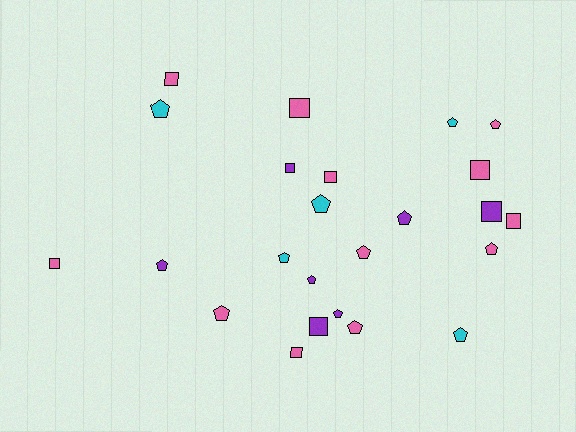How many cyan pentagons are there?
There are 5 cyan pentagons.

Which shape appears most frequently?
Pentagon, with 14 objects.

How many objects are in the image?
There are 24 objects.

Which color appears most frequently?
Pink, with 12 objects.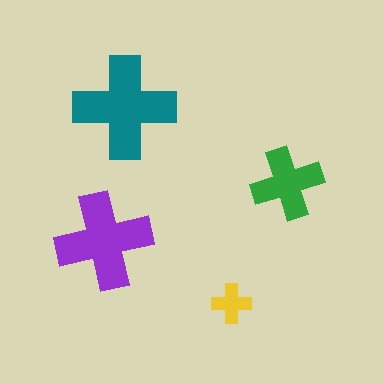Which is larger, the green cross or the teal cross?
The teal one.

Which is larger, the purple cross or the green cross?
The purple one.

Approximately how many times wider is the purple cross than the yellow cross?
About 2.5 times wider.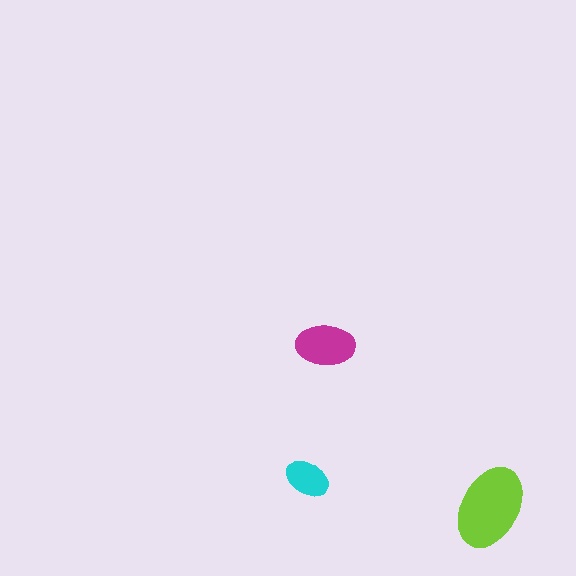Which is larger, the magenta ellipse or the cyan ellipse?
The magenta one.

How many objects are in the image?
There are 3 objects in the image.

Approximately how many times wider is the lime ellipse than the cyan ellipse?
About 2 times wider.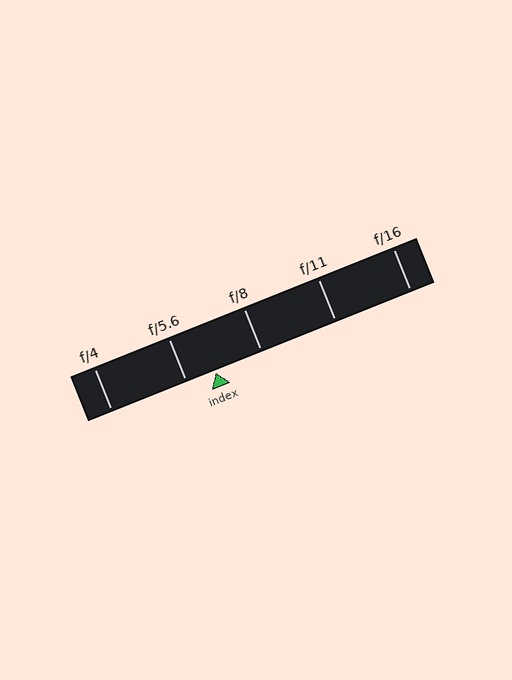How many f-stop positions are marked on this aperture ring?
There are 5 f-stop positions marked.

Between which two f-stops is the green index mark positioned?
The index mark is between f/5.6 and f/8.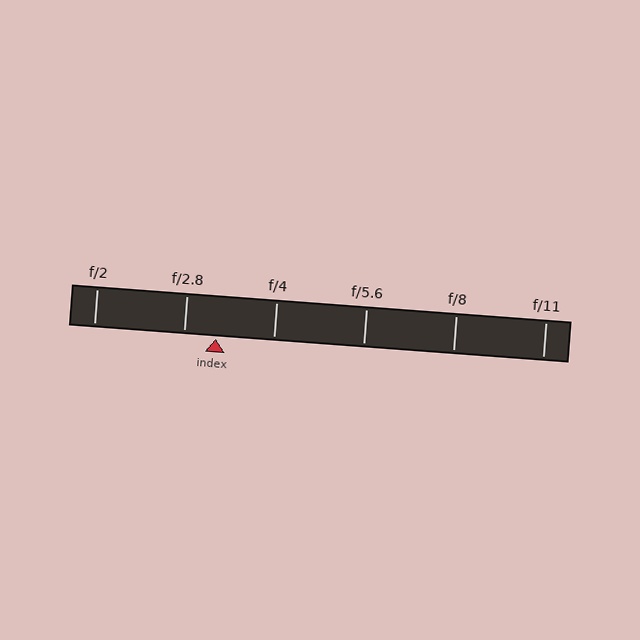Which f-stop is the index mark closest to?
The index mark is closest to f/2.8.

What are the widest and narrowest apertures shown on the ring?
The widest aperture shown is f/2 and the narrowest is f/11.